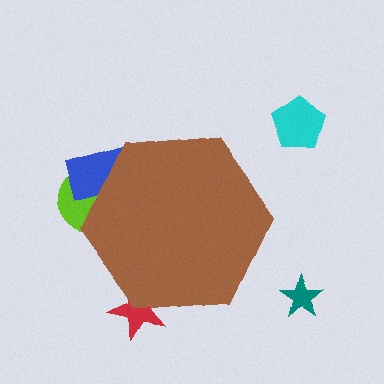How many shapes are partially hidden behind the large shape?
3 shapes are partially hidden.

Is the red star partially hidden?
Yes, the red star is partially hidden behind the brown hexagon.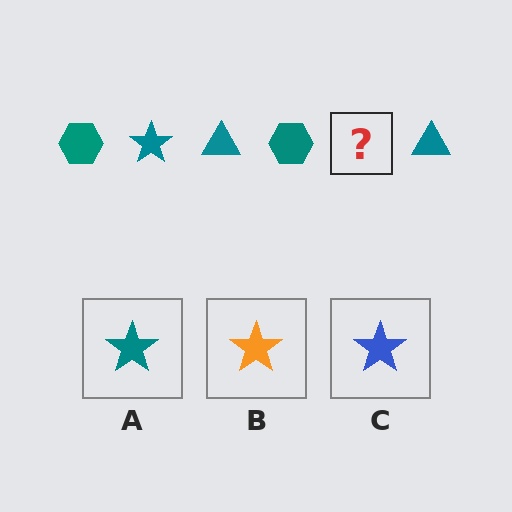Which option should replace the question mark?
Option A.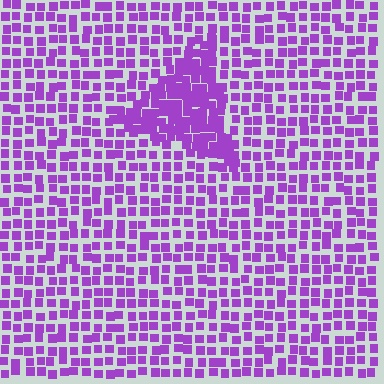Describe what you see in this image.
The image contains small purple elements arranged at two different densities. A triangle-shaped region is visible where the elements are more densely packed than the surrounding area.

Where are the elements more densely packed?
The elements are more densely packed inside the triangle boundary.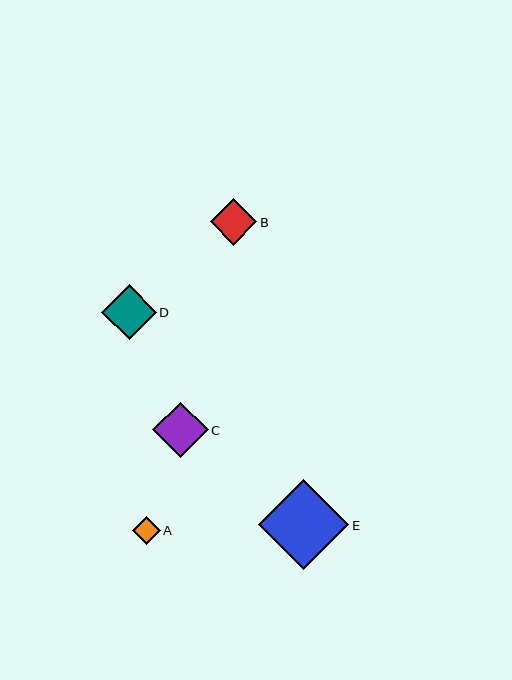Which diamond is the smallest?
Diamond A is the smallest with a size of approximately 28 pixels.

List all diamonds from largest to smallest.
From largest to smallest: E, C, D, B, A.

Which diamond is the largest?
Diamond E is the largest with a size of approximately 90 pixels.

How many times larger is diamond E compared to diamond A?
Diamond E is approximately 3.2 times the size of diamond A.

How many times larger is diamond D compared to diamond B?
Diamond D is approximately 1.2 times the size of diamond B.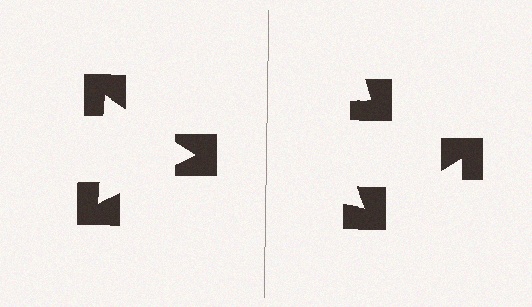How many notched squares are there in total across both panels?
6 — 3 on each side.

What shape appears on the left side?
An illusory triangle.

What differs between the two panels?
The notched squares are positioned identically on both sides; only the wedge orientations differ. On the left they align to a triangle; on the right they are misaligned.